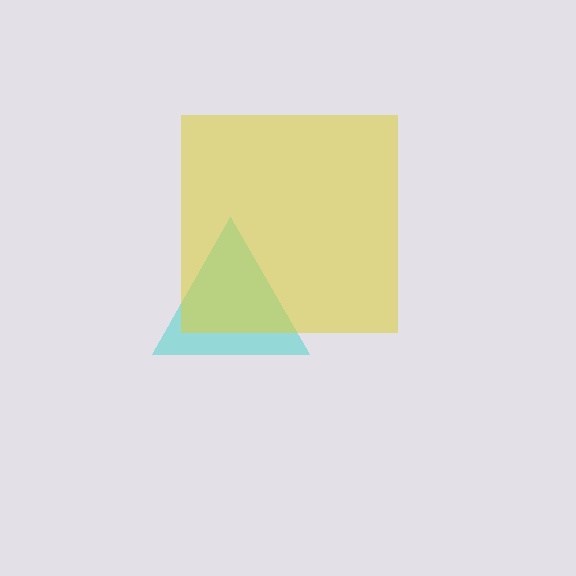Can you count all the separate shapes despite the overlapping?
Yes, there are 2 separate shapes.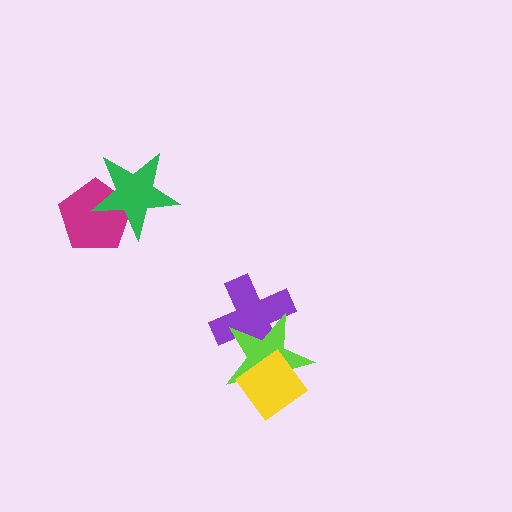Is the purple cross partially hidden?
Yes, it is partially covered by another shape.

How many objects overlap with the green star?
1 object overlaps with the green star.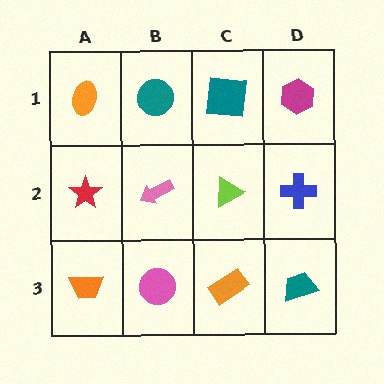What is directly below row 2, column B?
A pink circle.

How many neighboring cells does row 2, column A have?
3.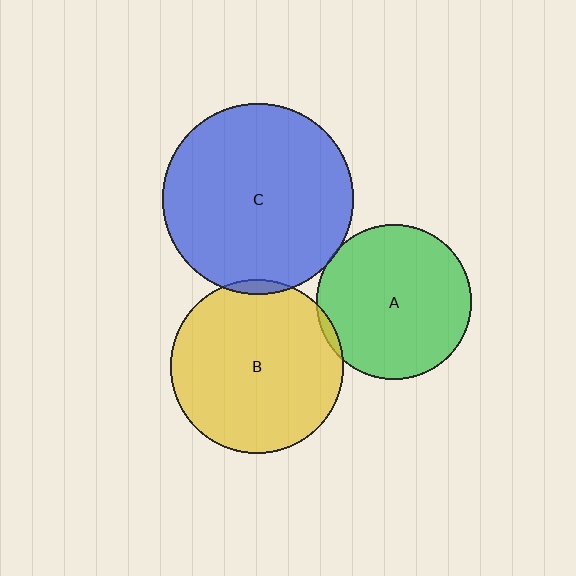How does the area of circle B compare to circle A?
Approximately 1.3 times.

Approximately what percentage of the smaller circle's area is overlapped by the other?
Approximately 5%.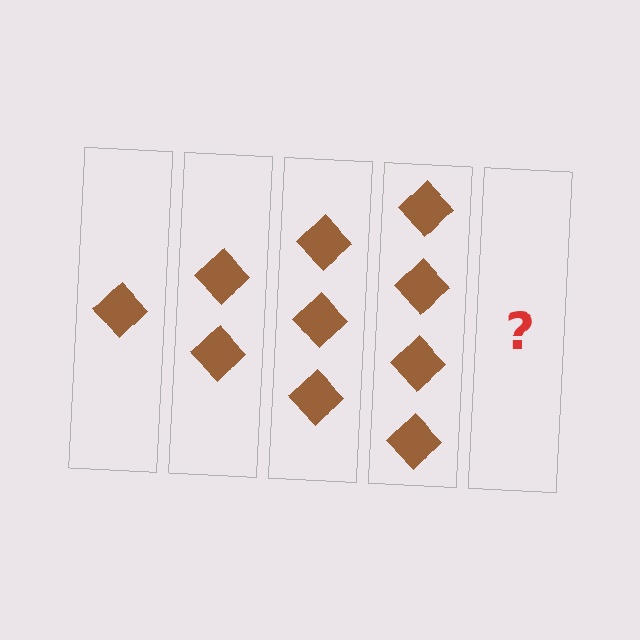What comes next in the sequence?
The next element should be 5 diamonds.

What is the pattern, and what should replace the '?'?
The pattern is that each step adds one more diamond. The '?' should be 5 diamonds.